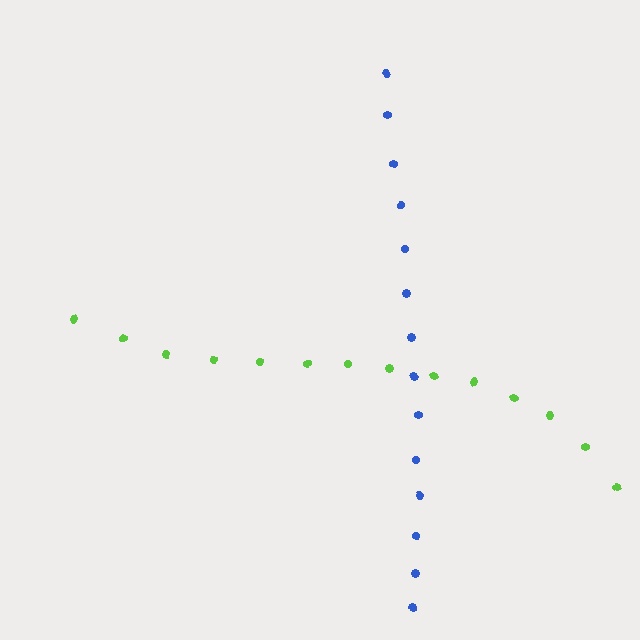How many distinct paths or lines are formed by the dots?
There are 2 distinct paths.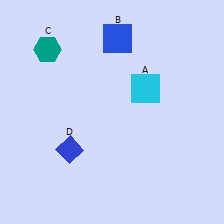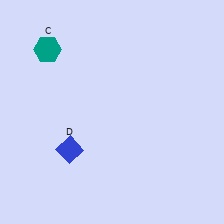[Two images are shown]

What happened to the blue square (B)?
The blue square (B) was removed in Image 2. It was in the top-right area of Image 1.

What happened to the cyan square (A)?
The cyan square (A) was removed in Image 2. It was in the top-right area of Image 1.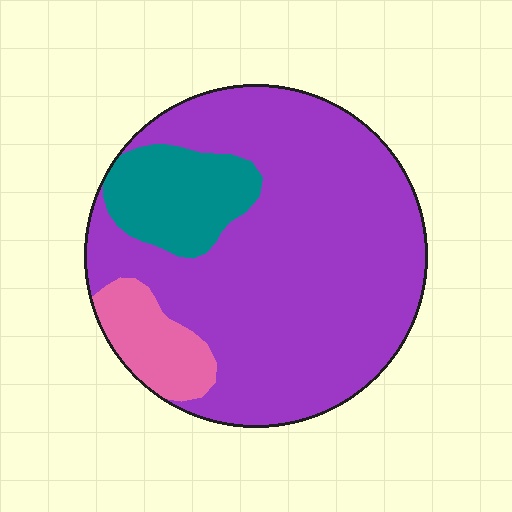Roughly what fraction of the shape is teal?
Teal covers around 15% of the shape.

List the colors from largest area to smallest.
From largest to smallest: purple, teal, pink.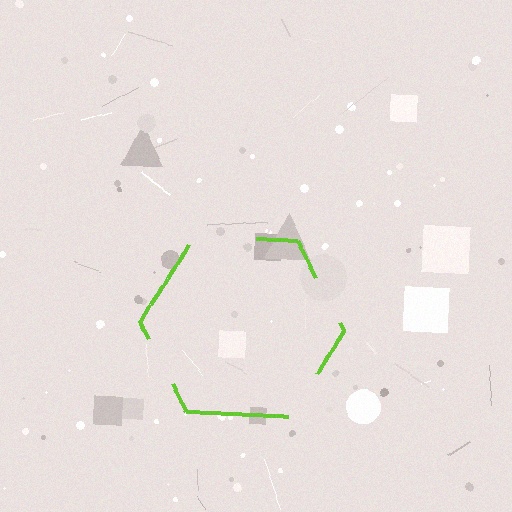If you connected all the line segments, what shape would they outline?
They would outline a hexagon.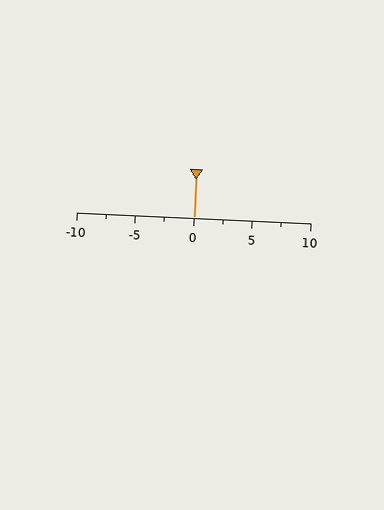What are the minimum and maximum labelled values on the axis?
The axis runs from -10 to 10.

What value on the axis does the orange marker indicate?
The marker indicates approximately 0.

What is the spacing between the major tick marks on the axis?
The major ticks are spaced 5 apart.